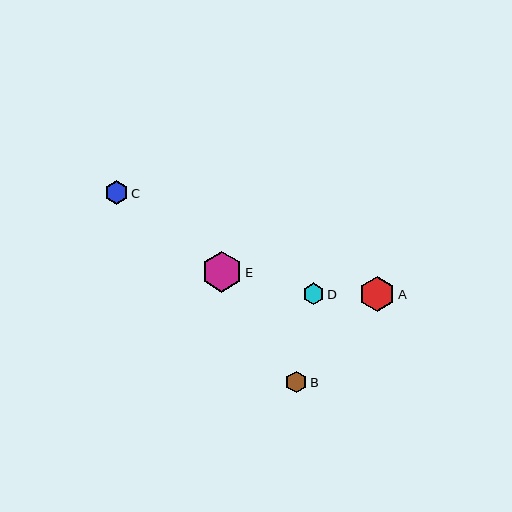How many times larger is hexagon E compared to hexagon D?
Hexagon E is approximately 1.9 times the size of hexagon D.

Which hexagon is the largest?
Hexagon E is the largest with a size of approximately 41 pixels.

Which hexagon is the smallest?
Hexagon B is the smallest with a size of approximately 21 pixels.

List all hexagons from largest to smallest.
From largest to smallest: E, A, C, D, B.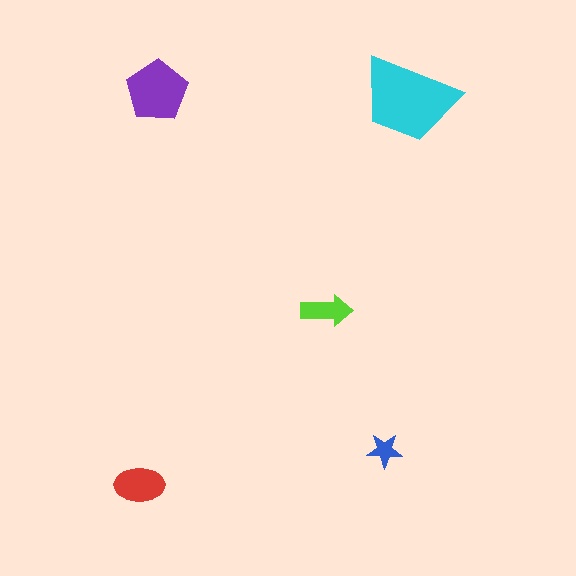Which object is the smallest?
The blue star.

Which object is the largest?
The cyan trapezoid.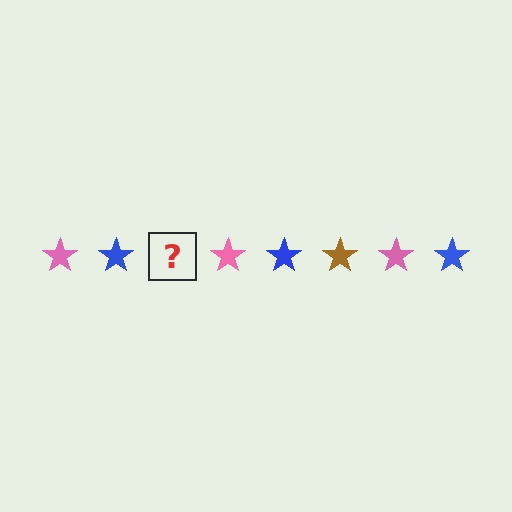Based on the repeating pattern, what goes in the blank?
The blank should be a brown star.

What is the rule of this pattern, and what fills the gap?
The rule is that the pattern cycles through pink, blue, brown stars. The gap should be filled with a brown star.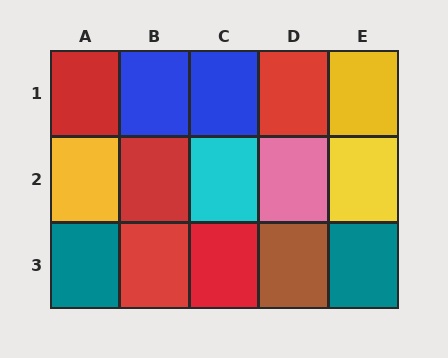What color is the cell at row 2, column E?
Yellow.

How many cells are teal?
2 cells are teal.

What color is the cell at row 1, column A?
Red.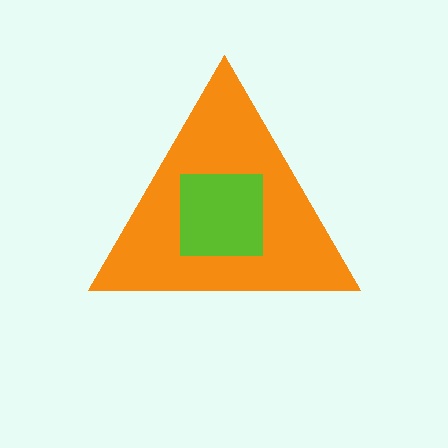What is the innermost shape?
The lime square.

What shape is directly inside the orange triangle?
The lime square.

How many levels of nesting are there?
2.